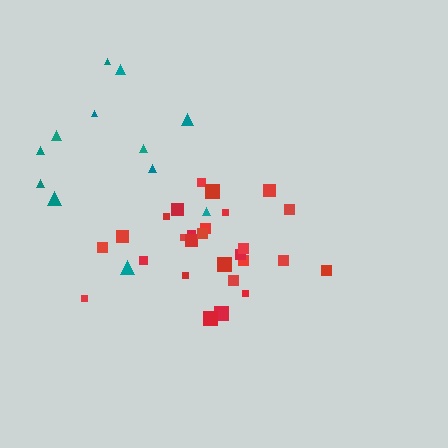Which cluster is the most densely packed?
Red.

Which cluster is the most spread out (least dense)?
Teal.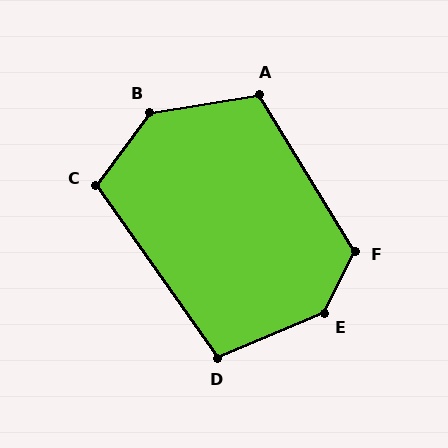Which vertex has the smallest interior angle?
D, at approximately 103 degrees.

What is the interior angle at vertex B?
Approximately 136 degrees (obtuse).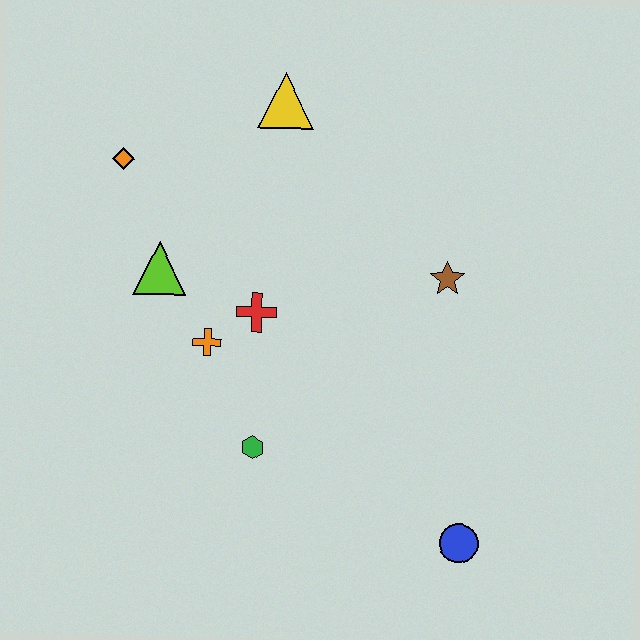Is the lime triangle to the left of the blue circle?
Yes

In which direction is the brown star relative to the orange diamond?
The brown star is to the right of the orange diamond.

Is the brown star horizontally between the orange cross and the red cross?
No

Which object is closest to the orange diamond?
The lime triangle is closest to the orange diamond.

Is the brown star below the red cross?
No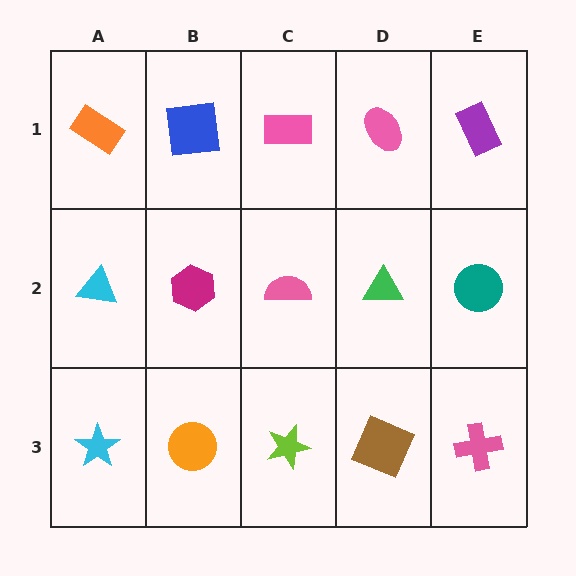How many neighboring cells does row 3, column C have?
3.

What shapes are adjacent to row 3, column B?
A magenta hexagon (row 2, column B), a cyan star (row 3, column A), a lime star (row 3, column C).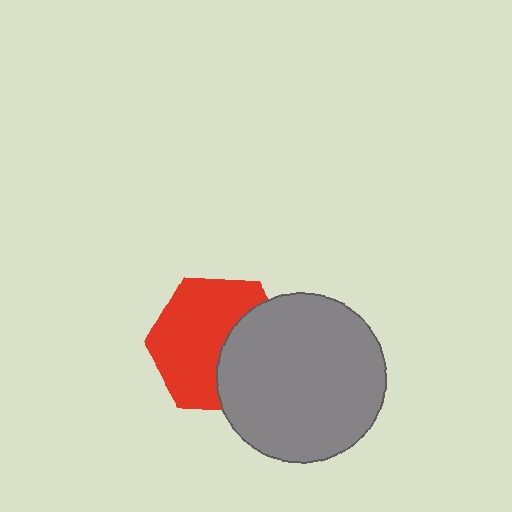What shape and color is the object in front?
The object in front is a gray circle.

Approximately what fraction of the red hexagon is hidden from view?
Roughly 38% of the red hexagon is hidden behind the gray circle.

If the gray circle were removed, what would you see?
You would see the complete red hexagon.